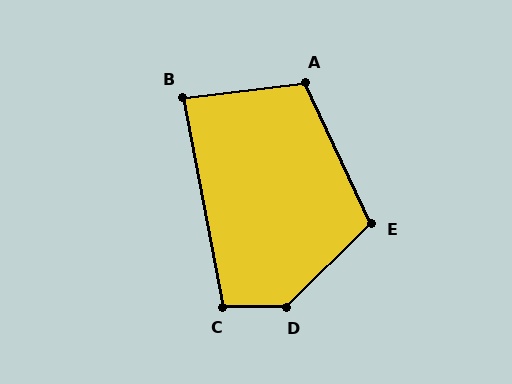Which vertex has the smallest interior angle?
B, at approximately 86 degrees.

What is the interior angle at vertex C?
Approximately 101 degrees (obtuse).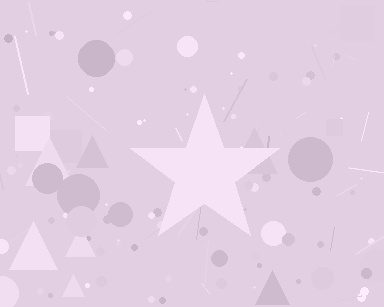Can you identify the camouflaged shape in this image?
The camouflaged shape is a star.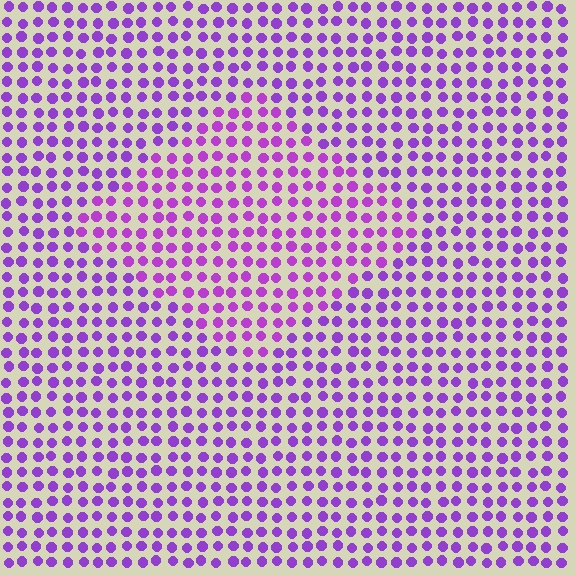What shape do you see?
I see a diamond.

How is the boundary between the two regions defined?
The boundary is defined purely by a slight shift in hue (about 16 degrees). Spacing, size, and orientation are identical on both sides.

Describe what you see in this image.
The image is filled with small purple elements in a uniform arrangement. A diamond-shaped region is visible where the elements are tinted to a slightly different hue, forming a subtle color boundary.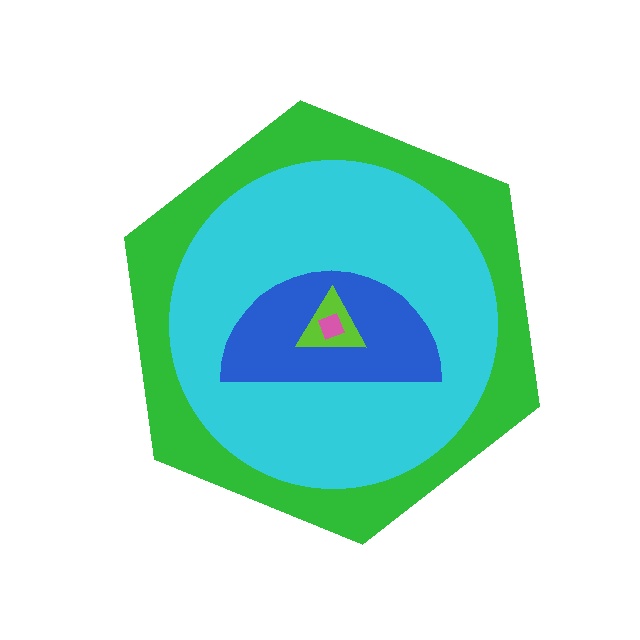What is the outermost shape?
The green hexagon.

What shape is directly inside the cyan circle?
The blue semicircle.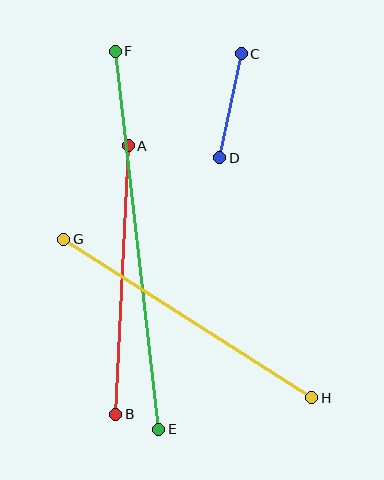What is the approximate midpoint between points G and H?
The midpoint is at approximately (188, 318) pixels.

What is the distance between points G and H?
The distance is approximately 294 pixels.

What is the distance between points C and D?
The distance is approximately 106 pixels.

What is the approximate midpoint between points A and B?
The midpoint is at approximately (122, 280) pixels.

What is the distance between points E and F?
The distance is approximately 380 pixels.